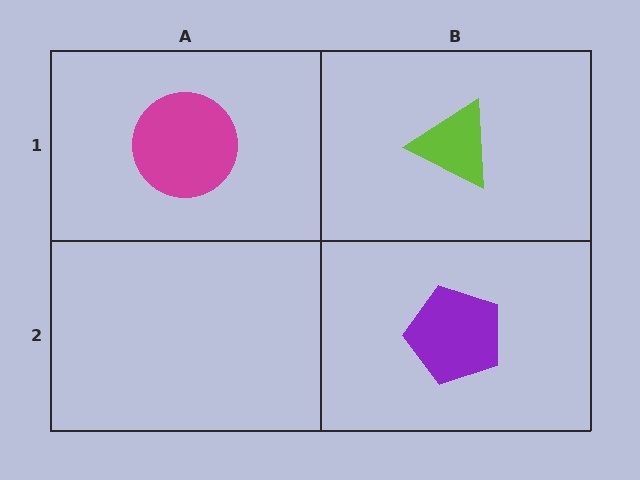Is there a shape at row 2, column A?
No, that cell is empty.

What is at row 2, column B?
A purple pentagon.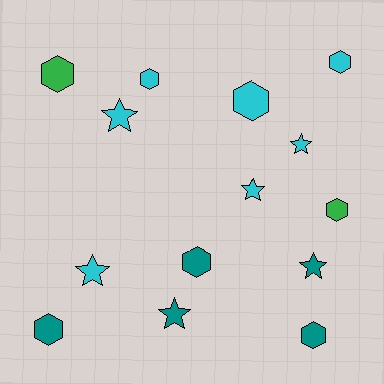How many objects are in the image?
There are 14 objects.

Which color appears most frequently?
Cyan, with 7 objects.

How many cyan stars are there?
There are 4 cyan stars.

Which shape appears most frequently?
Hexagon, with 8 objects.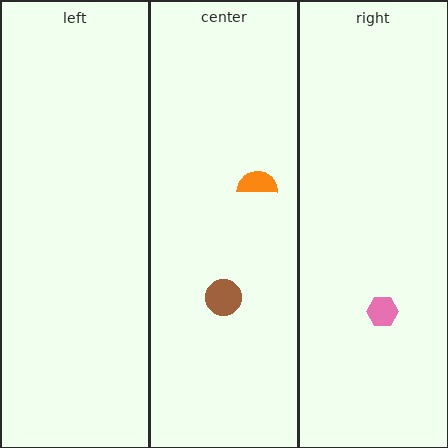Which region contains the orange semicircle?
The center region.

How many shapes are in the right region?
1.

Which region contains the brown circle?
The center region.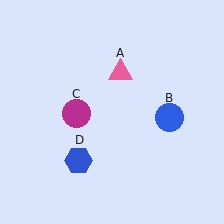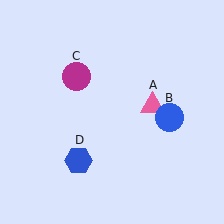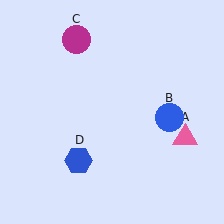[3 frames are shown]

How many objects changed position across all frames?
2 objects changed position: pink triangle (object A), magenta circle (object C).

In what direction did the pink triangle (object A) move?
The pink triangle (object A) moved down and to the right.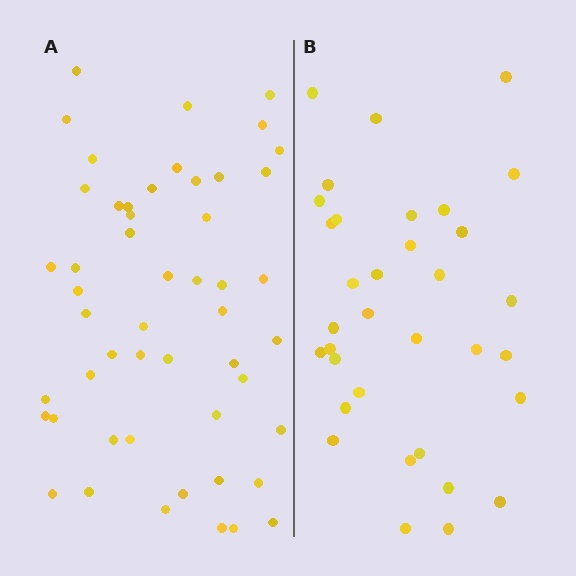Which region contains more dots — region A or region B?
Region A (the left region) has more dots.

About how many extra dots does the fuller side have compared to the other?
Region A has approximately 15 more dots than region B.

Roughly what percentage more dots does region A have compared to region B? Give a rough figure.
About 50% more.